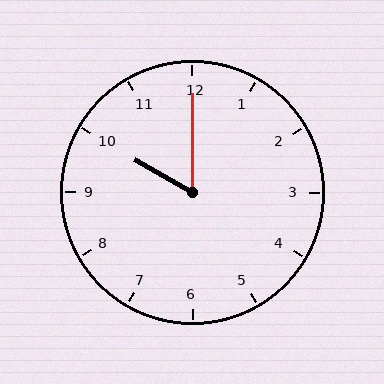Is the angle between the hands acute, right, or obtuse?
It is acute.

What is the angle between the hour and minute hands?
Approximately 60 degrees.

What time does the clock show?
10:00.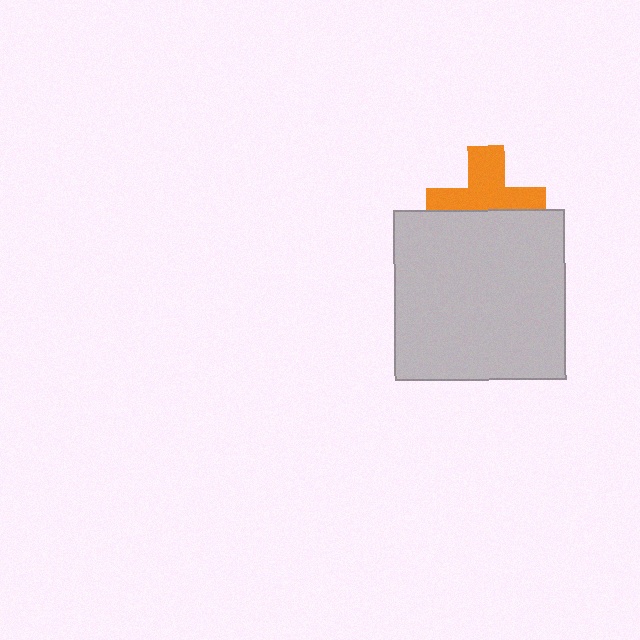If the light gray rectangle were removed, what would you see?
You would see the complete orange cross.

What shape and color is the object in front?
The object in front is a light gray rectangle.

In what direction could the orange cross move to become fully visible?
The orange cross could move up. That would shift it out from behind the light gray rectangle entirely.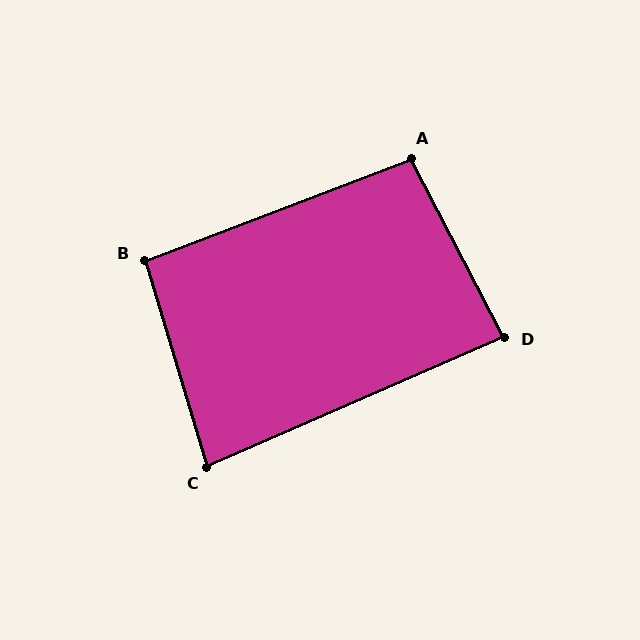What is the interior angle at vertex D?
Approximately 86 degrees (approximately right).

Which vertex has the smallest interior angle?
C, at approximately 83 degrees.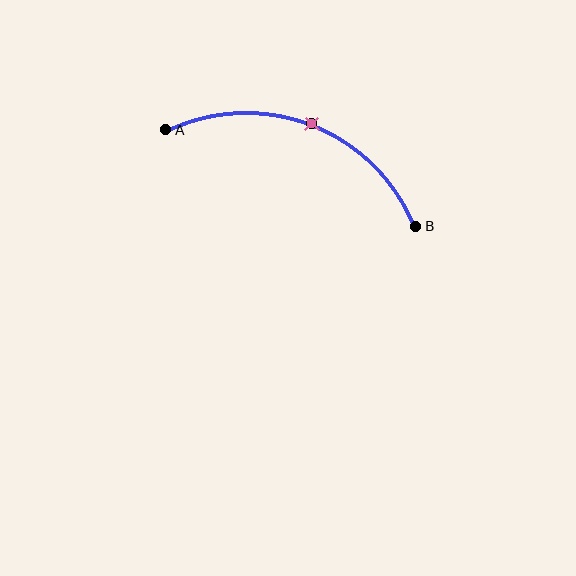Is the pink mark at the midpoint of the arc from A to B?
Yes. The pink mark lies on the arc at equal arc-length from both A and B — it is the arc midpoint.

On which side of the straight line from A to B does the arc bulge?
The arc bulges above the straight line connecting A and B.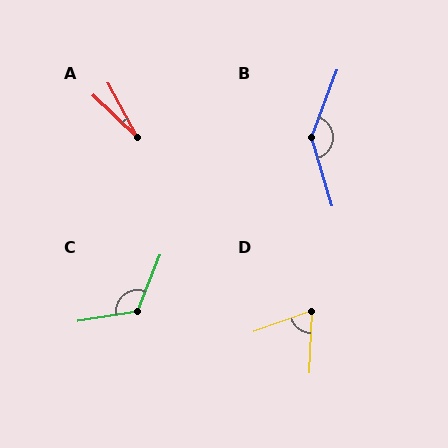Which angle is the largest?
B, at approximately 142 degrees.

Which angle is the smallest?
A, at approximately 18 degrees.